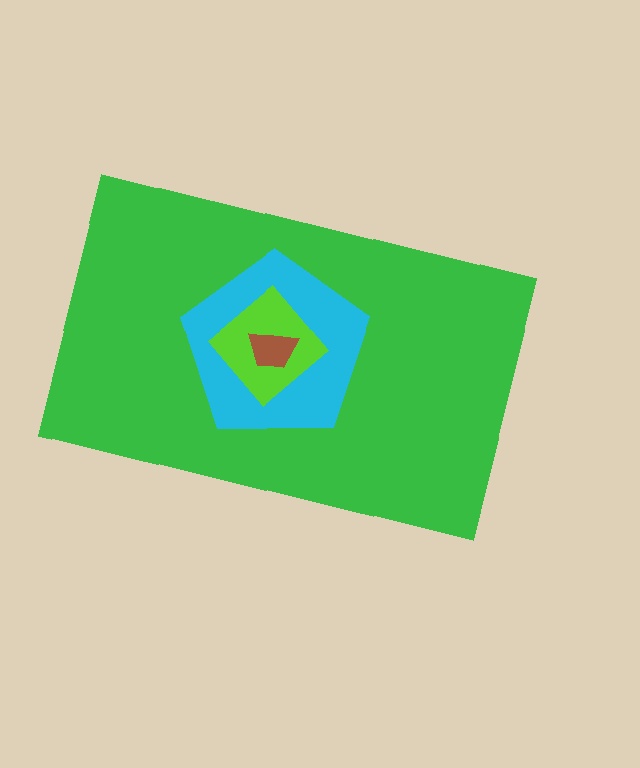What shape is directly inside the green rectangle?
The cyan pentagon.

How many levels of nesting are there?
4.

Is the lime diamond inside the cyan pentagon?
Yes.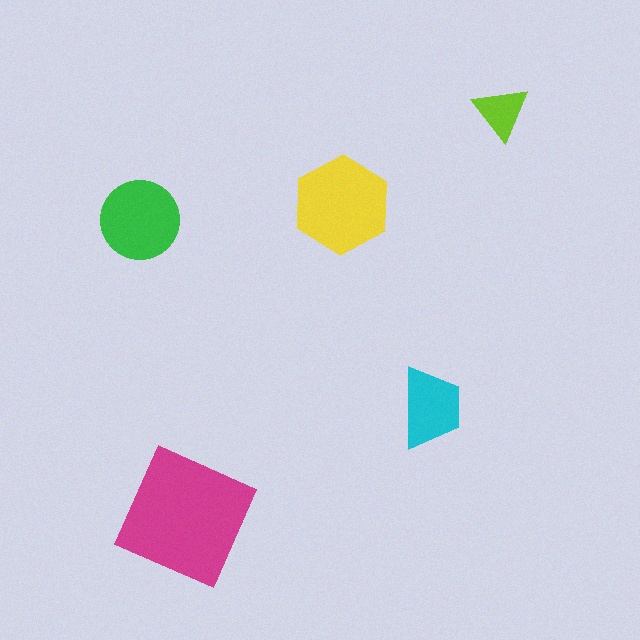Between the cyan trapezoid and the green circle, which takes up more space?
The green circle.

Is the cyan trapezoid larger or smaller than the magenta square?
Smaller.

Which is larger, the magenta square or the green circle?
The magenta square.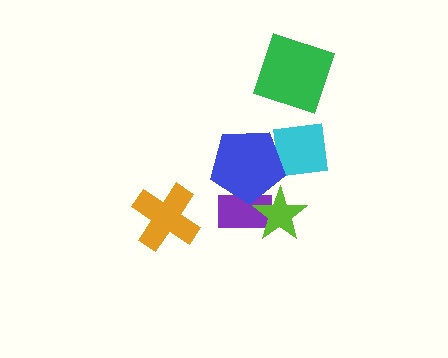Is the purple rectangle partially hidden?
Yes, it is partially covered by another shape.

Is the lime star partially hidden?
Yes, it is partially covered by another shape.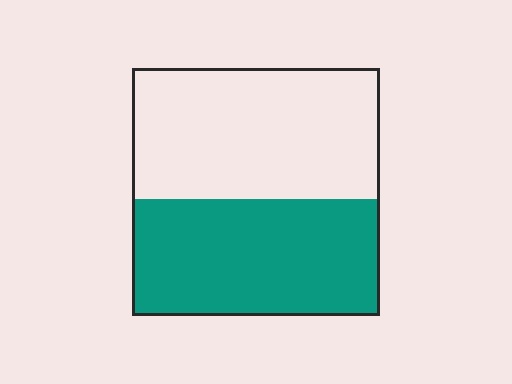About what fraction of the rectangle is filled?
About one half (1/2).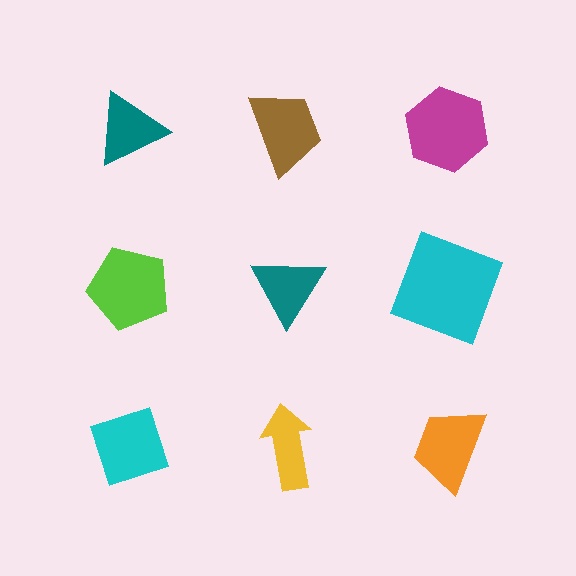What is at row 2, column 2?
A teal triangle.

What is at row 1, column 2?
A brown trapezoid.